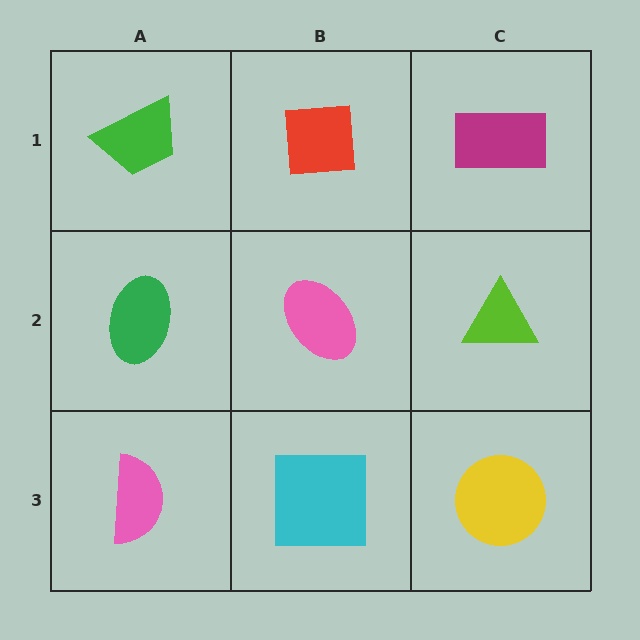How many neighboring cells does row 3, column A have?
2.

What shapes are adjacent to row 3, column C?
A lime triangle (row 2, column C), a cyan square (row 3, column B).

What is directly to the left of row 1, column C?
A red square.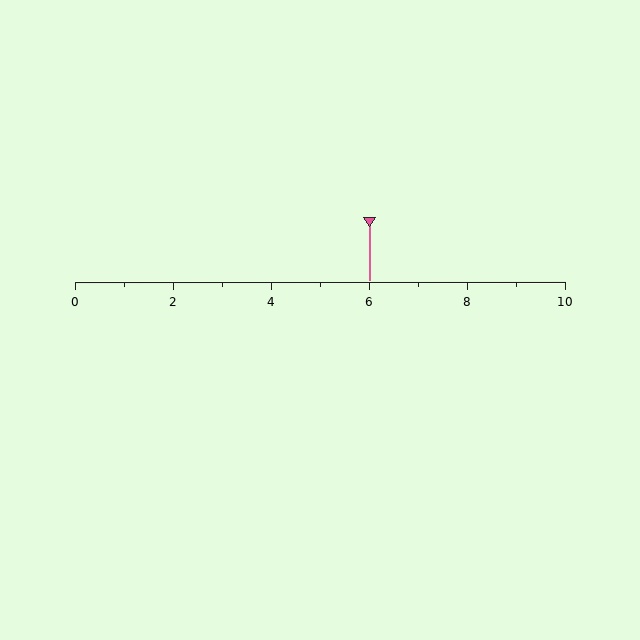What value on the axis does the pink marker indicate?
The marker indicates approximately 6.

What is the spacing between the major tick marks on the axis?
The major ticks are spaced 2 apart.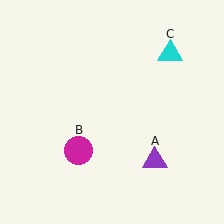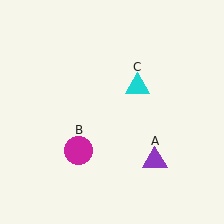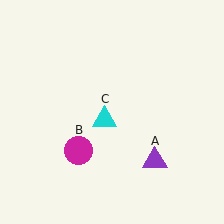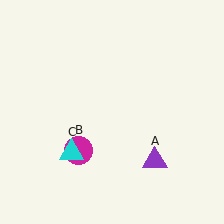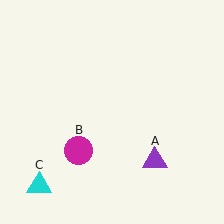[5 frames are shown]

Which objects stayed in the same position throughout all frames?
Purple triangle (object A) and magenta circle (object B) remained stationary.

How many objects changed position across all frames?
1 object changed position: cyan triangle (object C).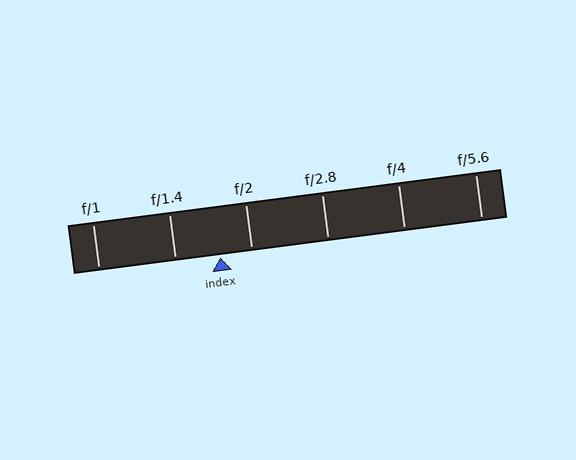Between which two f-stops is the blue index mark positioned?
The index mark is between f/1.4 and f/2.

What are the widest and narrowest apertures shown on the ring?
The widest aperture shown is f/1 and the narrowest is f/5.6.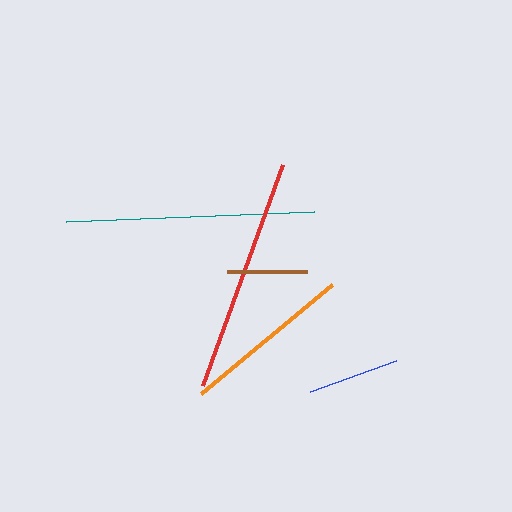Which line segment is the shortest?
The brown line is the shortest at approximately 80 pixels.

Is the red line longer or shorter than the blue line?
The red line is longer than the blue line.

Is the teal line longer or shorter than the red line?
The teal line is longer than the red line.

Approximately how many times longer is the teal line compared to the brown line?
The teal line is approximately 3.1 times the length of the brown line.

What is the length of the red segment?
The red segment is approximately 235 pixels long.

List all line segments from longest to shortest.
From longest to shortest: teal, red, orange, blue, brown.